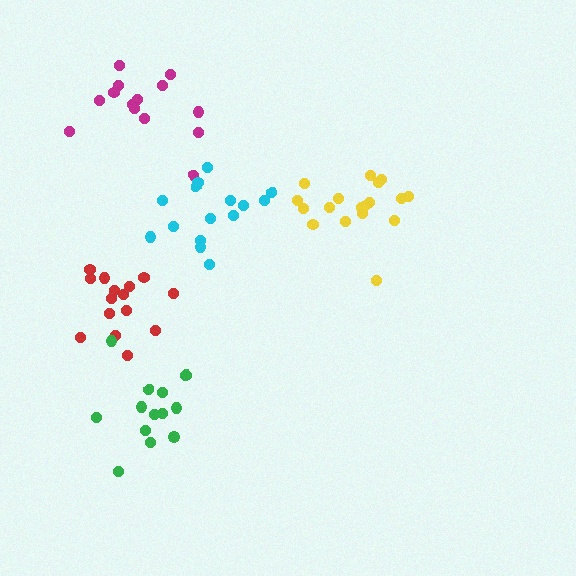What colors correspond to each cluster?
The clusters are colored: yellow, magenta, cyan, red, green.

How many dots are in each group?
Group 1: 18 dots, Group 2: 14 dots, Group 3: 15 dots, Group 4: 15 dots, Group 5: 14 dots (76 total).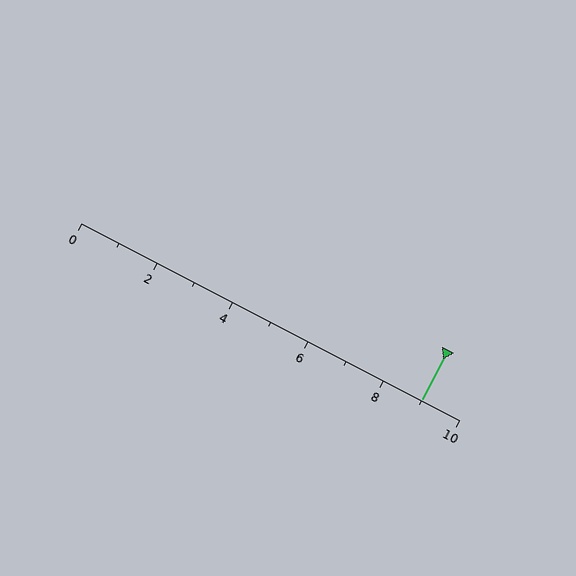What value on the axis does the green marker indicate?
The marker indicates approximately 9.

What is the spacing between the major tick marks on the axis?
The major ticks are spaced 2 apart.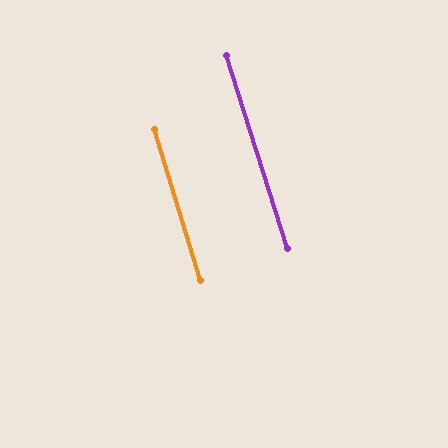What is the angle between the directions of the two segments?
Approximately 0 degrees.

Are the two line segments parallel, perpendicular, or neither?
Parallel — their directions differ by only 0.2°.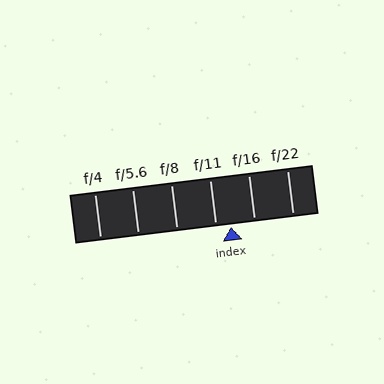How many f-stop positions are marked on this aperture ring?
There are 6 f-stop positions marked.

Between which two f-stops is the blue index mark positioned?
The index mark is between f/11 and f/16.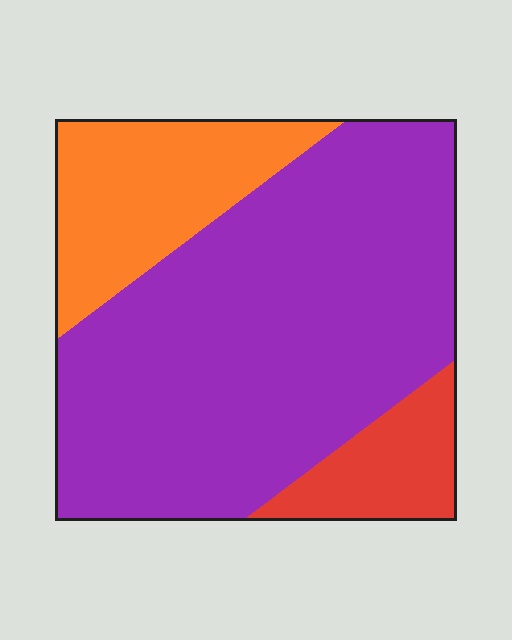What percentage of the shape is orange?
Orange covers 20% of the shape.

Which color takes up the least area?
Red, at roughly 10%.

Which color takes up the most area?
Purple, at roughly 70%.